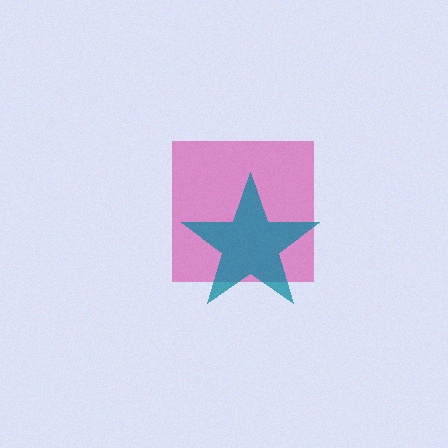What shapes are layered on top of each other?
The layered shapes are: a magenta square, a teal star.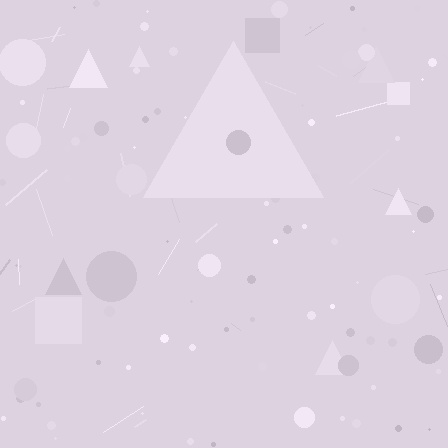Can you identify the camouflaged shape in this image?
The camouflaged shape is a triangle.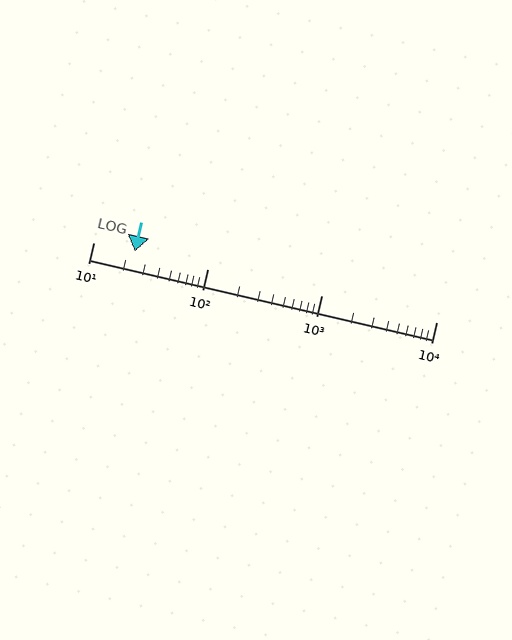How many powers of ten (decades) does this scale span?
The scale spans 3 decades, from 10 to 10000.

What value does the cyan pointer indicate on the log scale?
The pointer indicates approximately 23.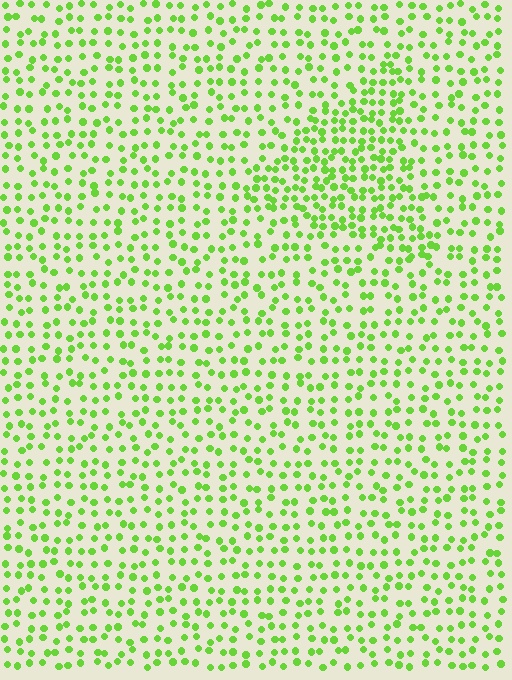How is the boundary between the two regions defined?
The boundary is defined by a change in element density (approximately 1.7x ratio). All elements are the same color, size, and shape.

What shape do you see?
I see a triangle.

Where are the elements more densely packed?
The elements are more densely packed inside the triangle boundary.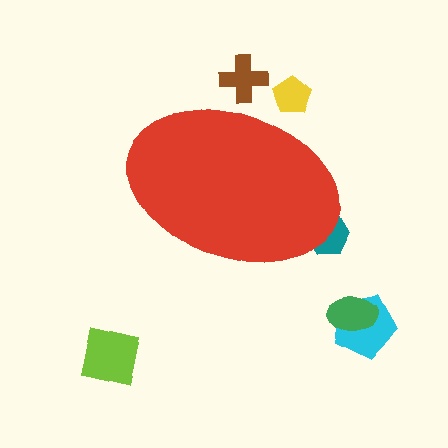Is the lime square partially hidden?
No, the lime square is fully visible.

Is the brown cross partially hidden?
Yes, the brown cross is partially hidden behind the red ellipse.